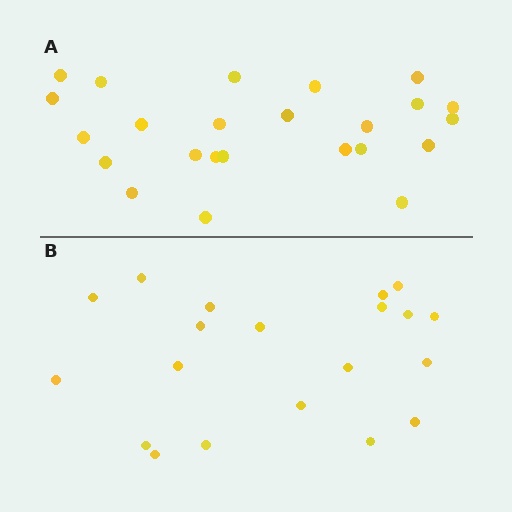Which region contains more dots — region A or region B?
Region A (the top region) has more dots.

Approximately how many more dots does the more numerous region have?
Region A has about 4 more dots than region B.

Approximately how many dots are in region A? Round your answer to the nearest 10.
About 20 dots. (The exact count is 24, which rounds to 20.)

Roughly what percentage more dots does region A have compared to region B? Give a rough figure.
About 20% more.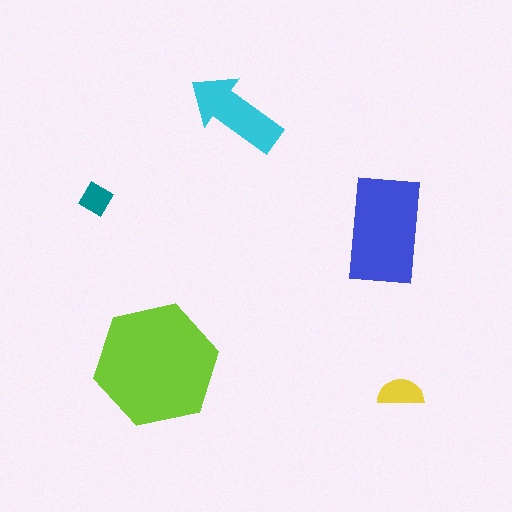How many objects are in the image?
There are 5 objects in the image.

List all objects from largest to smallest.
The lime hexagon, the blue rectangle, the cyan arrow, the yellow semicircle, the teal diamond.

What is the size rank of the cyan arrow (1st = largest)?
3rd.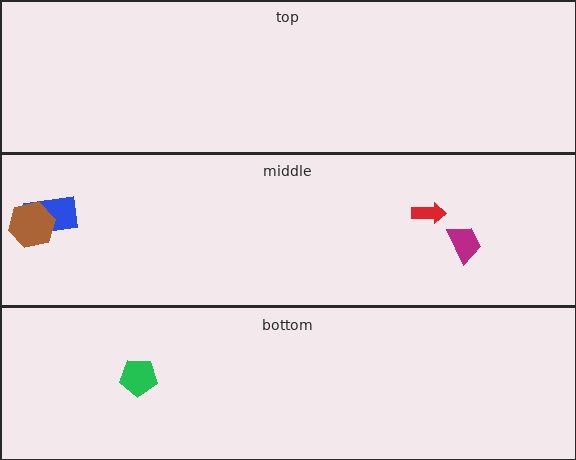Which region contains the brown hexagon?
The middle region.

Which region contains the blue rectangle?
The middle region.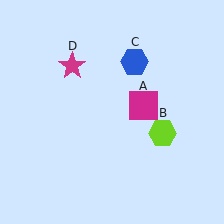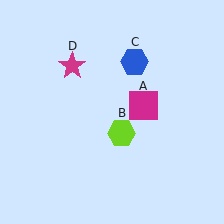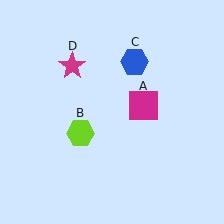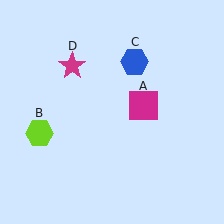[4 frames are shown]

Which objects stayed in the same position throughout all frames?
Magenta square (object A) and blue hexagon (object C) and magenta star (object D) remained stationary.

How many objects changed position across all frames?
1 object changed position: lime hexagon (object B).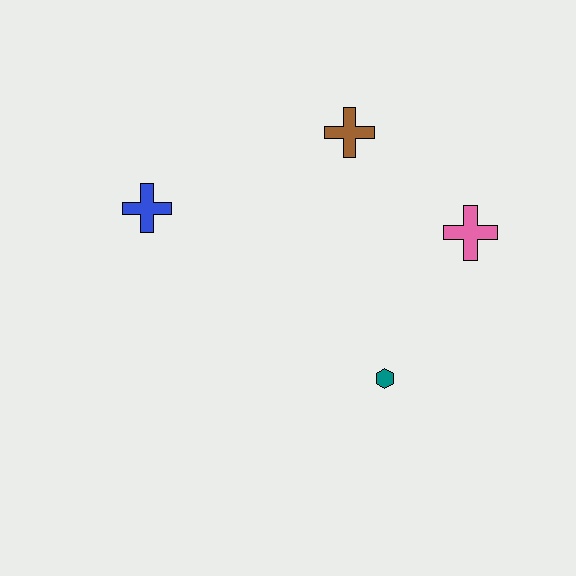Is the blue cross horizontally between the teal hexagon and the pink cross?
No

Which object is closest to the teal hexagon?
The pink cross is closest to the teal hexagon.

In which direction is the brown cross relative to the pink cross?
The brown cross is to the left of the pink cross.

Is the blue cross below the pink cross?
No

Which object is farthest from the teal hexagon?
The blue cross is farthest from the teal hexagon.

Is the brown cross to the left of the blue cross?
No